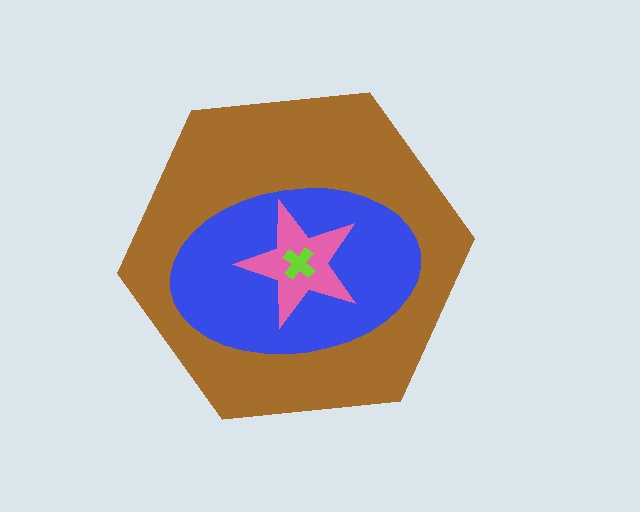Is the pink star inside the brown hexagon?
Yes.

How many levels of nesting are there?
4.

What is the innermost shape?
The lime cross.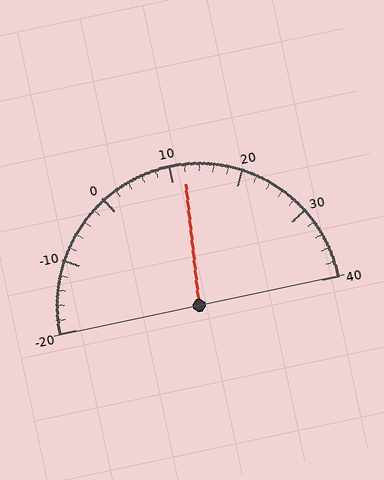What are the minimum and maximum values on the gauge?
The gauge ranges from -20 to 40.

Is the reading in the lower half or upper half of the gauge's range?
The reading is in the upper half of the range (-20 to 40).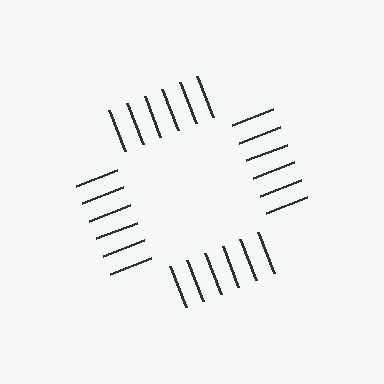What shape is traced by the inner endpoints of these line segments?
An illusory square — the line segments terminate on its edges but no continuous stroke is drawn.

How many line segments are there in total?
24 — 6 along each of the 4 edges.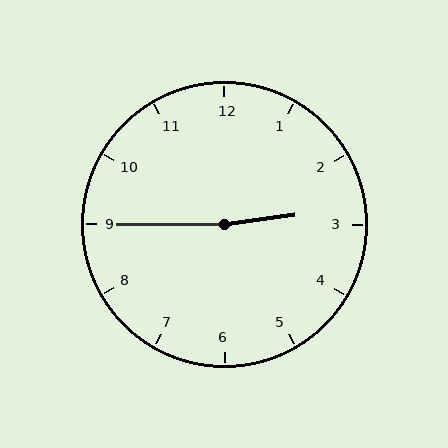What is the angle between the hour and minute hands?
Approximately 172 degrees.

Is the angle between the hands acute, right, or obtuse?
It is obtuse.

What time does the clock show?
2:45.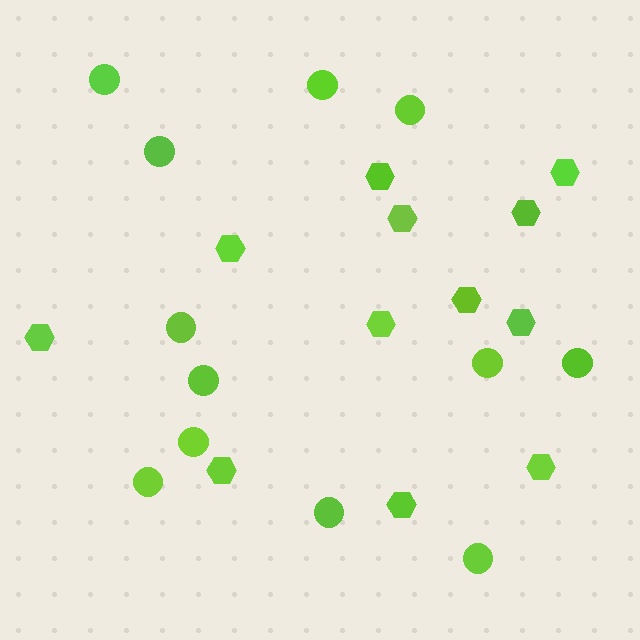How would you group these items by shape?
There are 2 groups: one group of circles (12) and one group of hexagons (12).